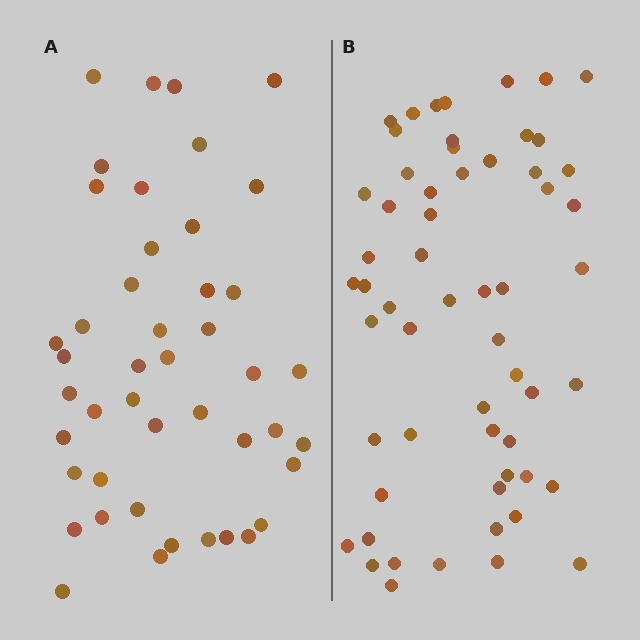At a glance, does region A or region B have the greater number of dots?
Region B (the right region) has more dots.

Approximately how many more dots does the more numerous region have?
Region B has approximately 15 more dots than region A.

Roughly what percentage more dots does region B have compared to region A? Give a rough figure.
About 30% more.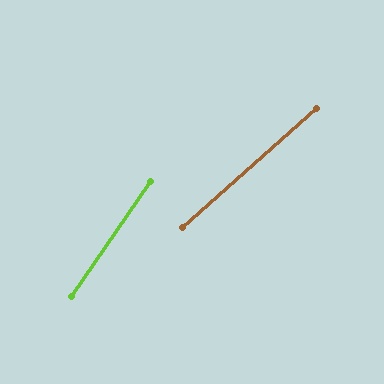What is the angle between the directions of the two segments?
Approximately 14 degrees.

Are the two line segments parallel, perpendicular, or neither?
Neither parallel nor perpendicular — they differ by about 14°.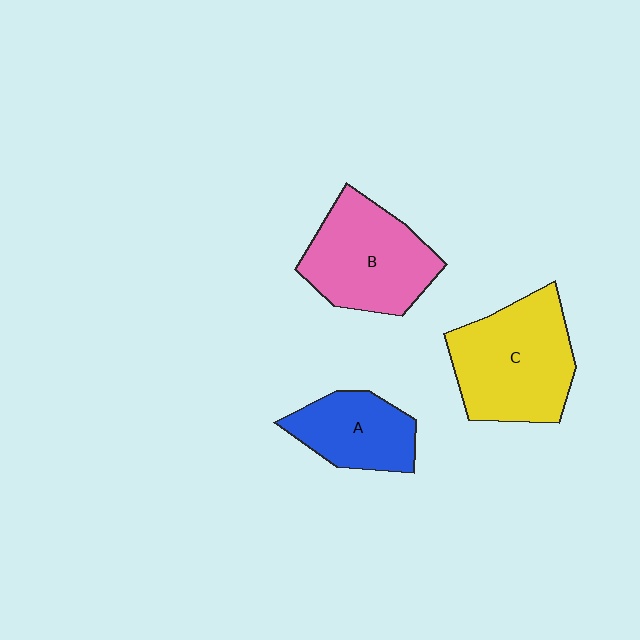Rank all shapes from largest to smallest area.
From largest to smallest: C (yellow), B (pink), A (blue).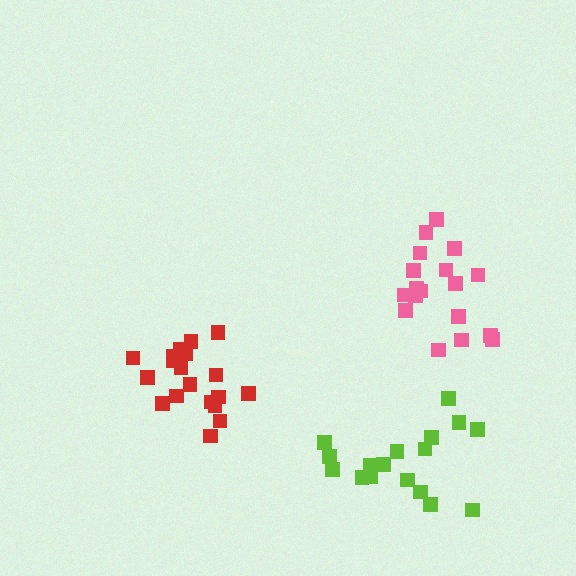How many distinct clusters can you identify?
There are 3 distinct clusters.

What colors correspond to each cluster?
The clusters are colored: red, lime, pink.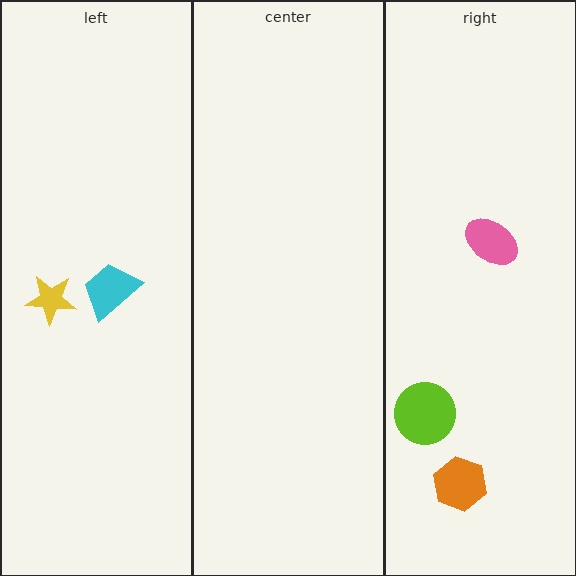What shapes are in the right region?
The pink ellipse, the lime circle, the orange hexagon.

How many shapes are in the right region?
3.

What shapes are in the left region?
The yellow star, the cyan trapezoid.